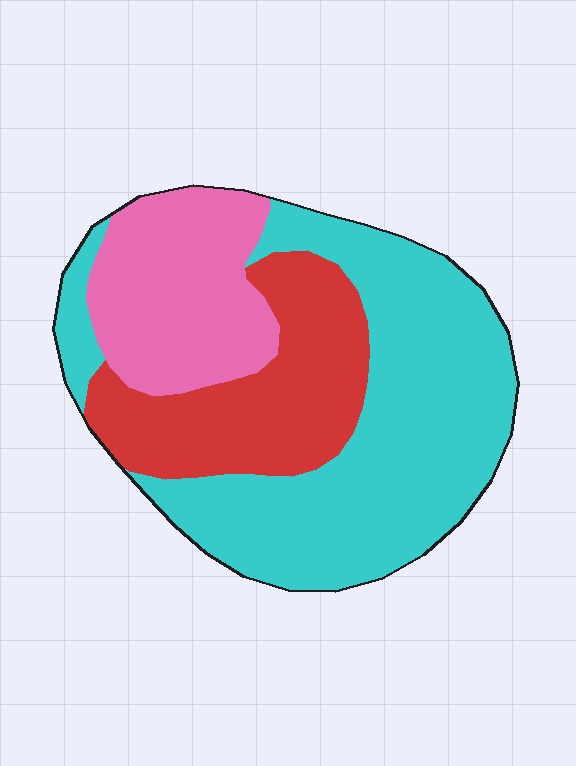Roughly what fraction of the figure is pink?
Pink covers 23% of the figure.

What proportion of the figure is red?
Red covers around 25% of the figure.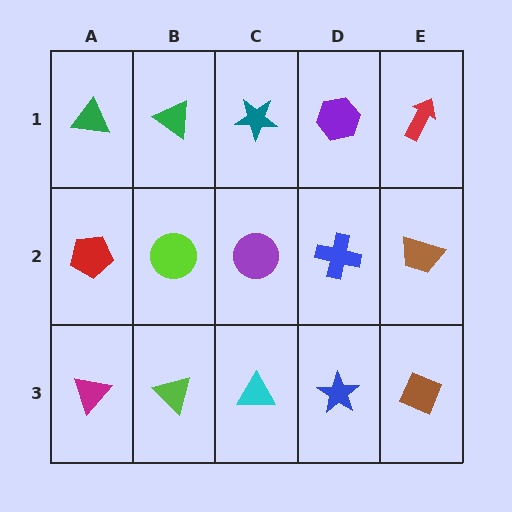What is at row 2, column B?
A lime circle.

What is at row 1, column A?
A green triangle.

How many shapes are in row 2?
5 shapes.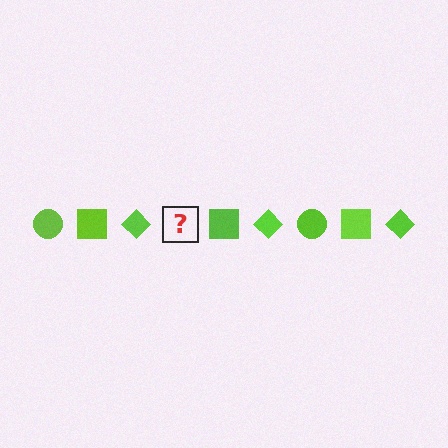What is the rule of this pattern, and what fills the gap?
The rule is that the pattern cycles through circle, square, diamond shapes in lime. The gap should be filled with a lime circle.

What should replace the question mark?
The question mark should be replaced with a lime circle.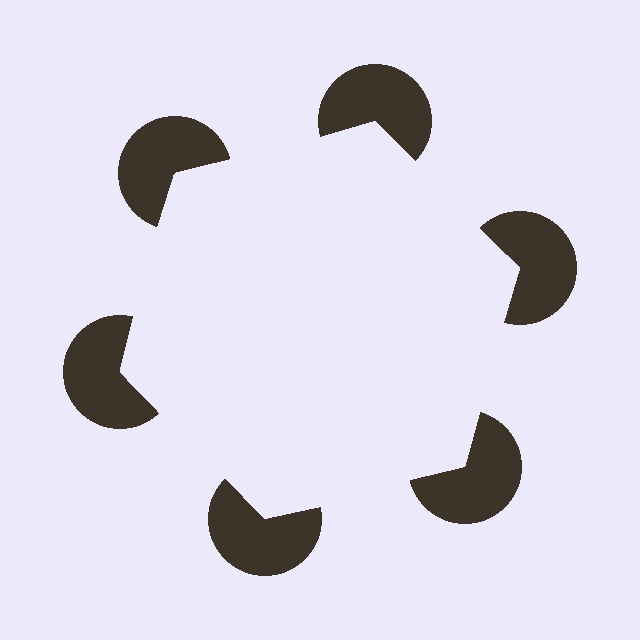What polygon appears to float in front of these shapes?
An illusory hexagon — its edges are inferred from the aligned wedge cuts in the pac-man discs, not physically drawn.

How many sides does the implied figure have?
6 sides.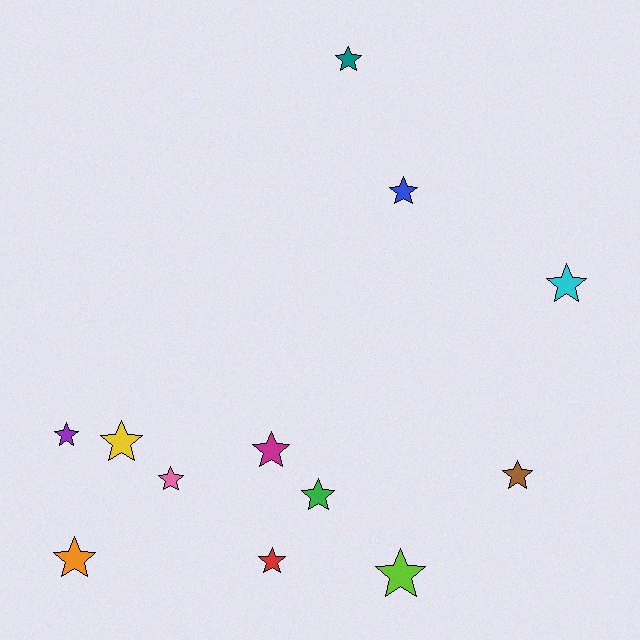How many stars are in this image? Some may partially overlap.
There are 12 stars.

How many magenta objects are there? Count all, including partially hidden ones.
There is 1 magenta object.